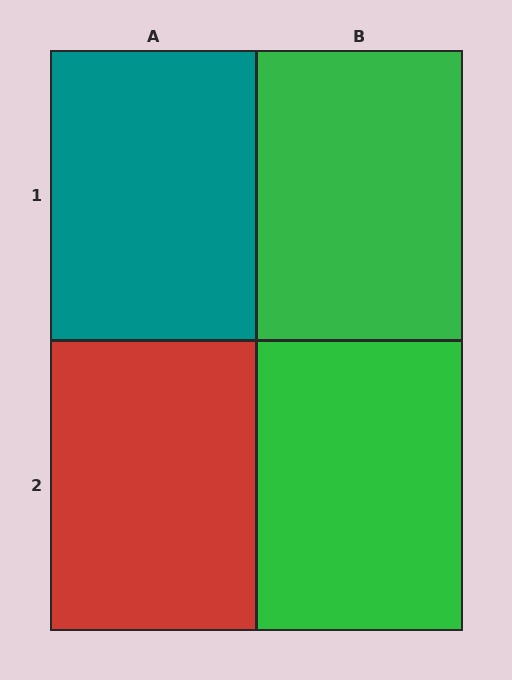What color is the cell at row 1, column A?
Teal.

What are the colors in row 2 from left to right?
Red, green.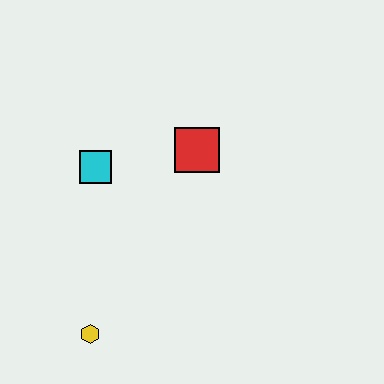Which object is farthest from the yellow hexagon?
The red square is farthest from the yellow hexagon.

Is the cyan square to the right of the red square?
No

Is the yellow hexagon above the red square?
No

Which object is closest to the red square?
The cyan square is closest to the red square.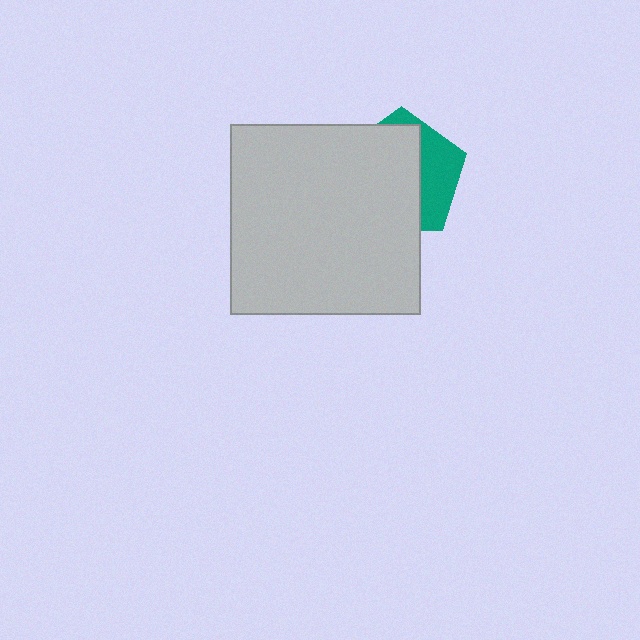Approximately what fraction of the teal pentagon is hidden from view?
Roughly 67% of the teal pentagon is hidden behind the light gray square.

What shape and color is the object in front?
The object in front is a light gray square.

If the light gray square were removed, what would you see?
You would see the complete teal pentagon.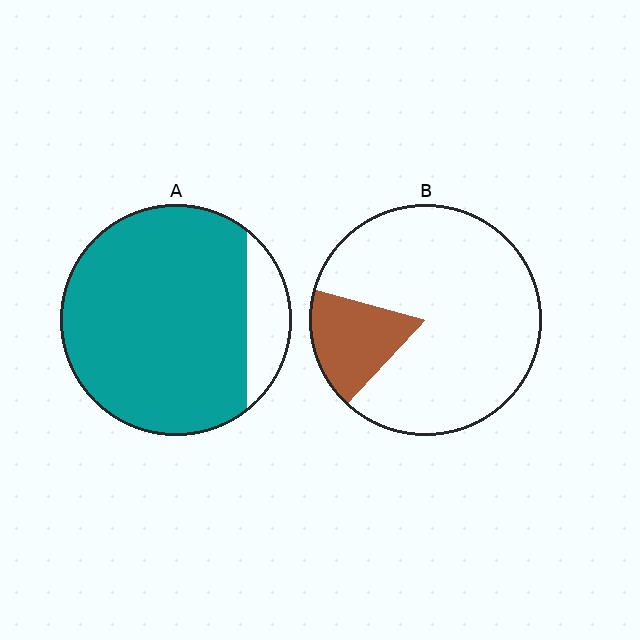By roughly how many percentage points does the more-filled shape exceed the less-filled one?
By roughly 70 percentage points (A over B).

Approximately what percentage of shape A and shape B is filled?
A is approximately 85% and B is approximately 15%.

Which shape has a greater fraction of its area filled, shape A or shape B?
Shape A.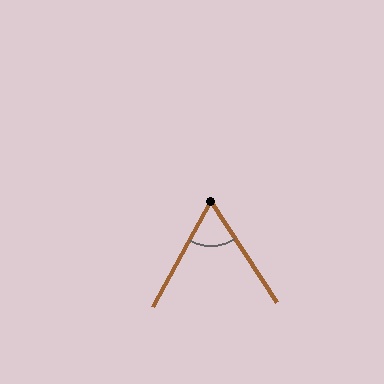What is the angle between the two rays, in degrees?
Approximately 62 degrees.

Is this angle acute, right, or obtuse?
It is acute.